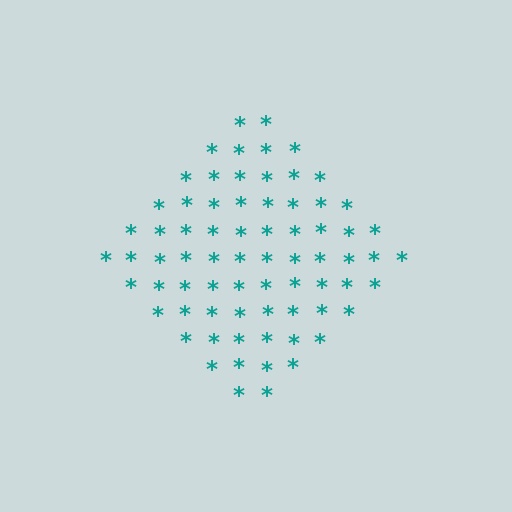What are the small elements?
The small elements are asterisks.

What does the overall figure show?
The overall figure shows a diamond.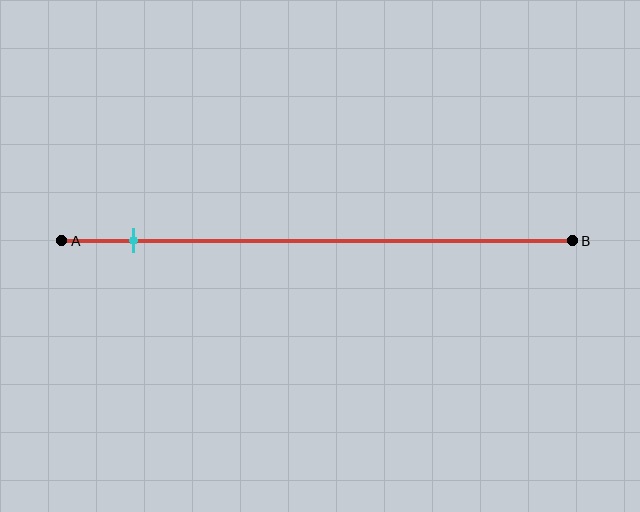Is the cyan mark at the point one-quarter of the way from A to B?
No, the mark is at about 15% from A, not at the 25% one-quarter point.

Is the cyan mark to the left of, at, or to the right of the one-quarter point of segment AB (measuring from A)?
The cyan mark is to the left of the one-quarter point of segment AB.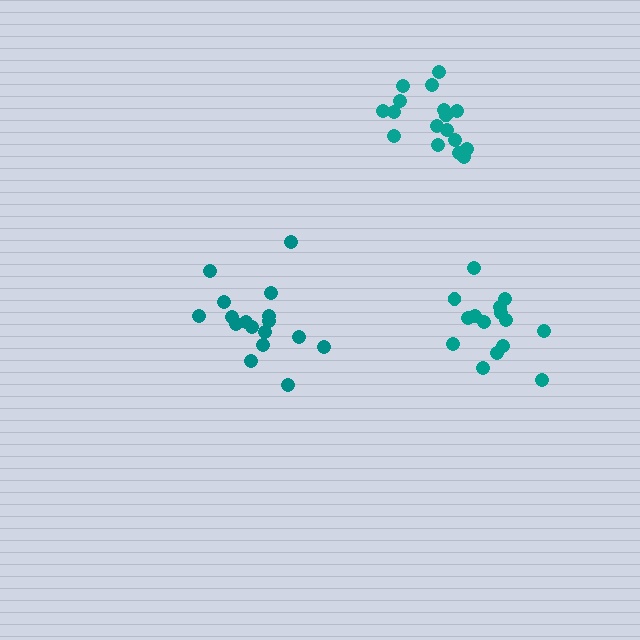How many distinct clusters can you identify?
There are 3 distinct clusters.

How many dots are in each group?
Group 1: 16 dots, Group 2: 17 dots, Group 3: 17 dots (50 total).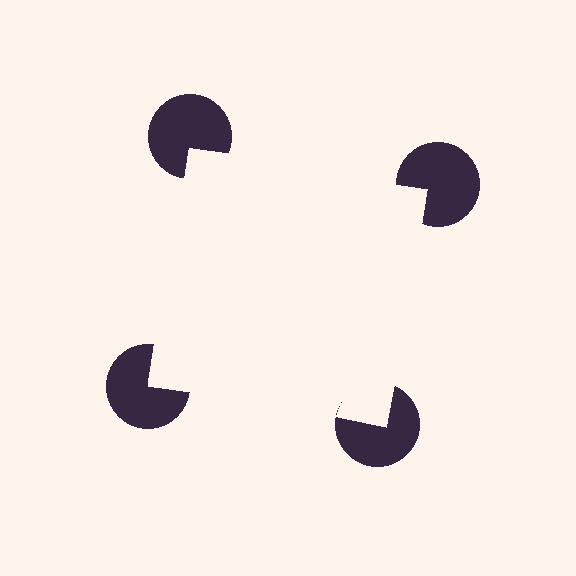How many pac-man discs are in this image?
There are 4 — one at each vertex of the illusory square.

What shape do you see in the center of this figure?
An illusory square — its edges are inferred from the aligned wedge cuts in the pac-man discs, not physically drawn.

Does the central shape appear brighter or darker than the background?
It typically appears slightly brighter than the background, even though no actual brightness change is drawn.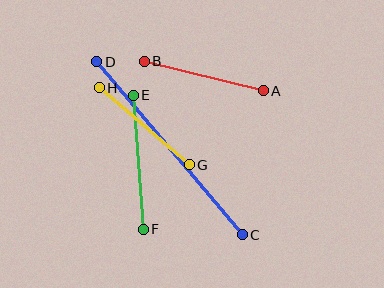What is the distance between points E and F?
The distance is approximately 135 pixels.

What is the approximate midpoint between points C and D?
The midpoint is at approximately (170, 148) pixels.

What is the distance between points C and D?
The distance is approximately 226 pixels.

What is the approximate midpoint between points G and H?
The midpoint is at approximately (144, 126) pixels.